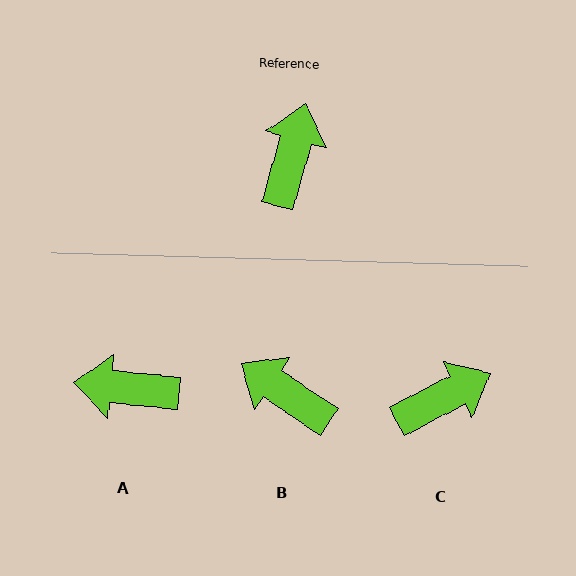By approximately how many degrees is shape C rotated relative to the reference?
Approximately 47 degrees clockwise.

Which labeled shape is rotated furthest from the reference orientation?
A, about 99 degrees away.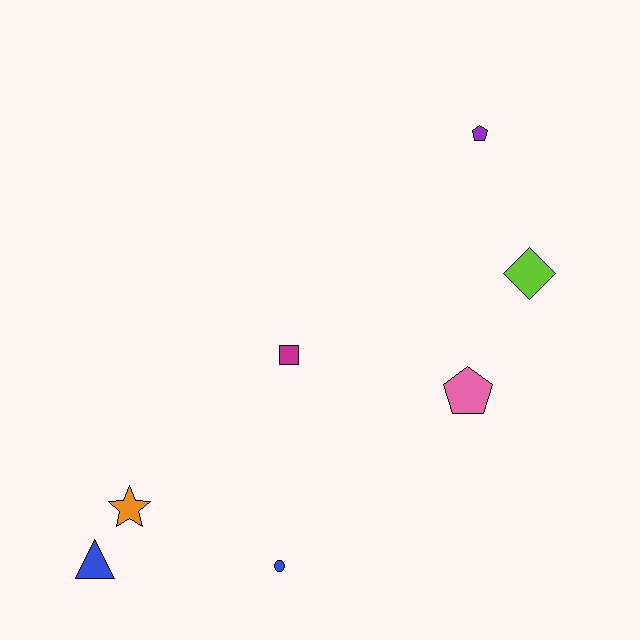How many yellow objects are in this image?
There are no yellow objects.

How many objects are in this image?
There are 7 objects.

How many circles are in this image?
There is 1 circle.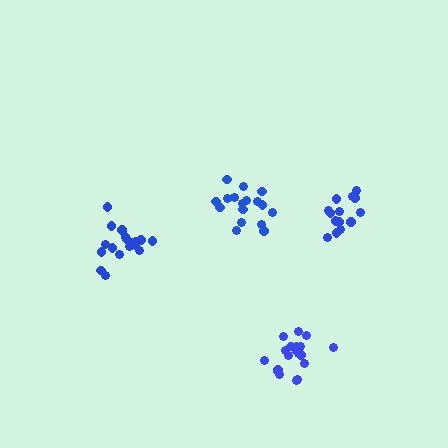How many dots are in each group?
Group 1: 19 dots, Group 2: 17 dots, Group 3: 18 dots, Group 4: 15 dots (69 total).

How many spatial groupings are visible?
There are 4 spatial groupings.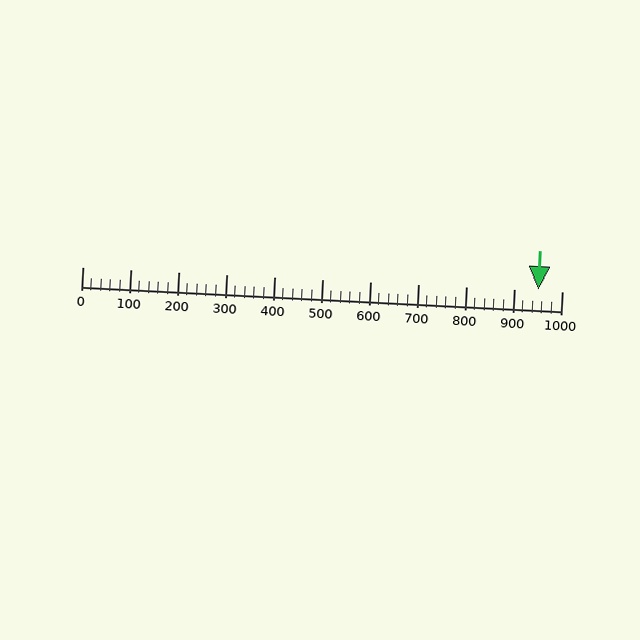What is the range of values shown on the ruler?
The ruler shows values from 0 to 1000.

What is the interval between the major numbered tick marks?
The major tick marks are spaced 100 units apart.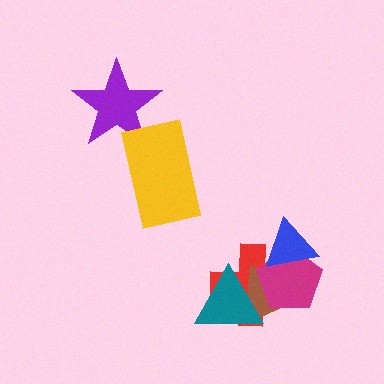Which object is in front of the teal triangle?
The magenta pentagon is in front of the teal triangle.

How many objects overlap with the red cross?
4 objects overlap with the red cross.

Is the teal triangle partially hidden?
Yes, it is partially covered by another shape.